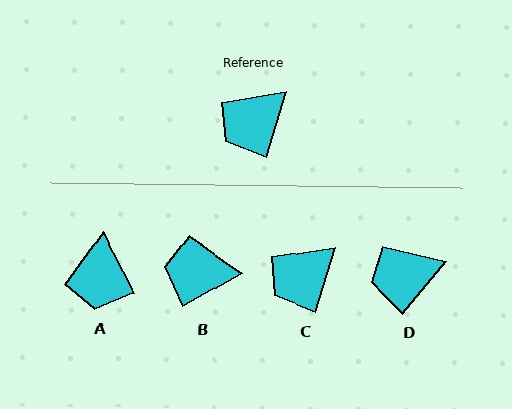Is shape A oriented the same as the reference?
No, it is off by about 45 degrees.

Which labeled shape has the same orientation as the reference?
C.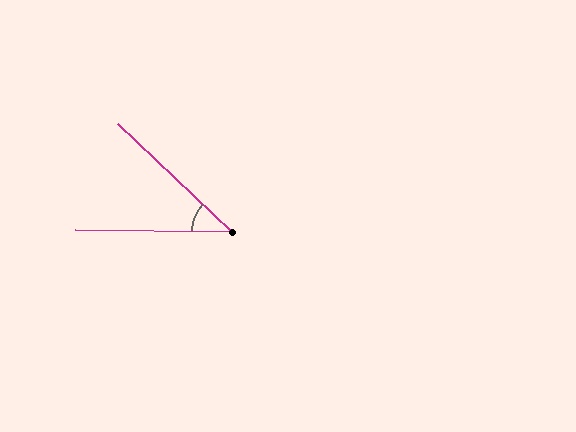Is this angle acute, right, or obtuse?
It is acute.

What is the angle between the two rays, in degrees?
Approximately 43 degrees.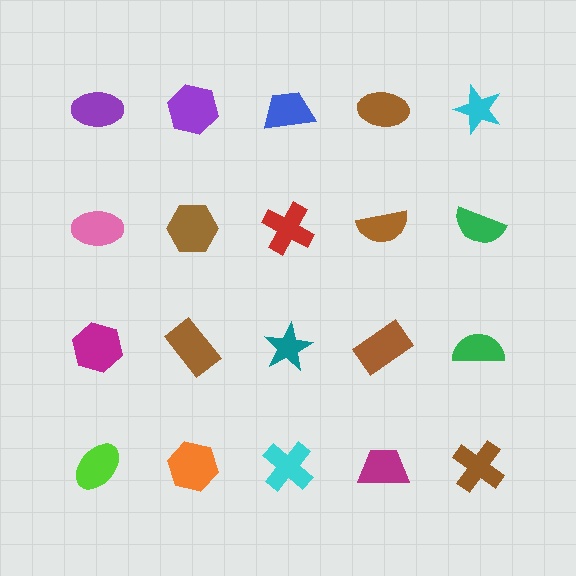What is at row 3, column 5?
A green semicircle.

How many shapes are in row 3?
5 shapes.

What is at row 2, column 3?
A red cross.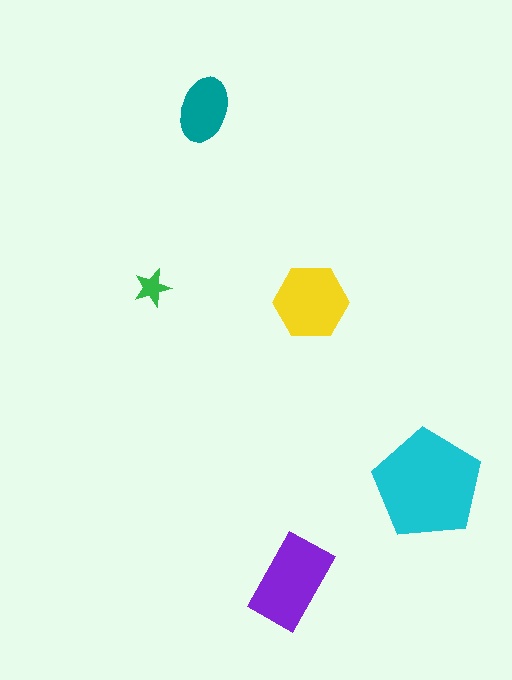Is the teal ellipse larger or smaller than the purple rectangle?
Smaller.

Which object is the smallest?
The green star.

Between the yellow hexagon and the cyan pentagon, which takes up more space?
The cyan pentagon.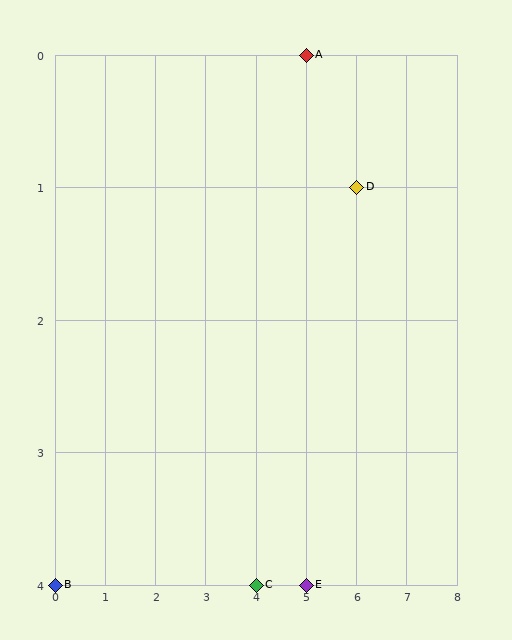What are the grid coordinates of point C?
Point C is at grid coordinates (4, 4).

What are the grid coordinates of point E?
Point E is at grid coordinates (5, 4).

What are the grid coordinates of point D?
Point D is at grid coordinates (6, 1).